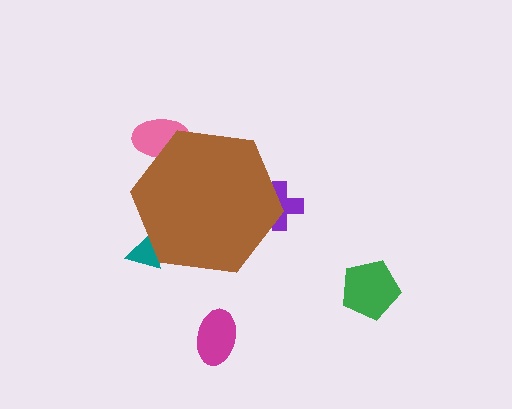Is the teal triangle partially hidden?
Yes, the teal triangle is partially hidden behind the brown hexagon.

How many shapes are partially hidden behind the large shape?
3 shapes are partially hidden.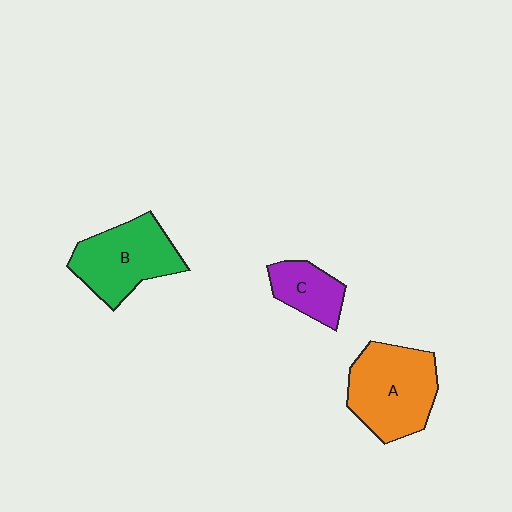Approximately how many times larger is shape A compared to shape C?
Approximately 2.0 times.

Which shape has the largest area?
Shape A (orange).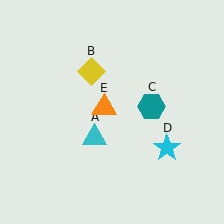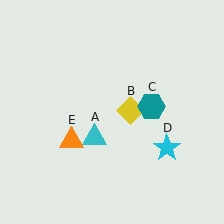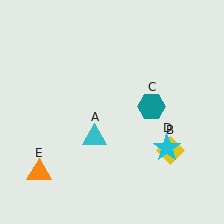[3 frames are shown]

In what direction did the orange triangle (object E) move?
The orange triangle (object E) moved down and to the left.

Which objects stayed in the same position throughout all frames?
Cyan triangle (object A) and teal hexagon (object C) and cyan star (object D) remained stationary.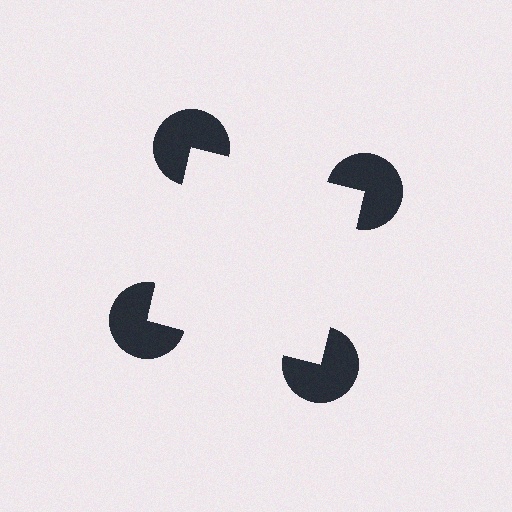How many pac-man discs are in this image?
There are 4 — one at each vertex of the illusory square.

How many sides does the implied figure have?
4 sides.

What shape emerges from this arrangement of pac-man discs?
An illusory square — its edges are inferred from the aligned wedge cuts in the pac-man discs, not physically drawn.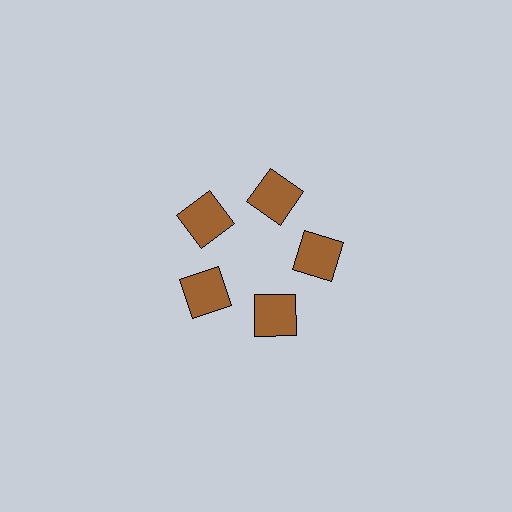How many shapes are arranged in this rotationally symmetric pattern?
There are 5 shapes, arranged in 5 groups of 1.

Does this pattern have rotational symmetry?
Yes, this pattern has 5-fold rotational symmetry. It looks the same after rotating 72 degrees around the center.